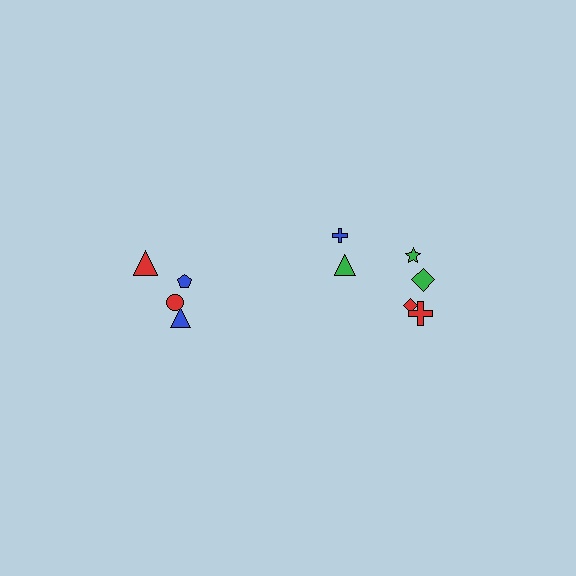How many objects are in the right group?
There are 6 objects.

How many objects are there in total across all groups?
There are 10 objects.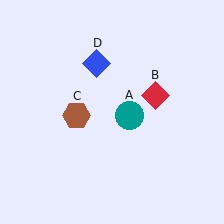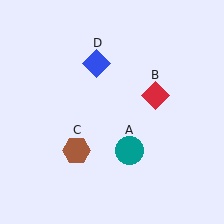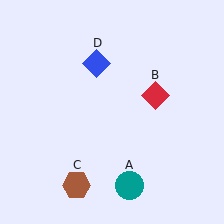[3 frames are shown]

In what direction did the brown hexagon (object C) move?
The brown hexagon (object C) moved down.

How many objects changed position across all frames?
2 objects changed position: teal circle (object A), brown hexagon (object C).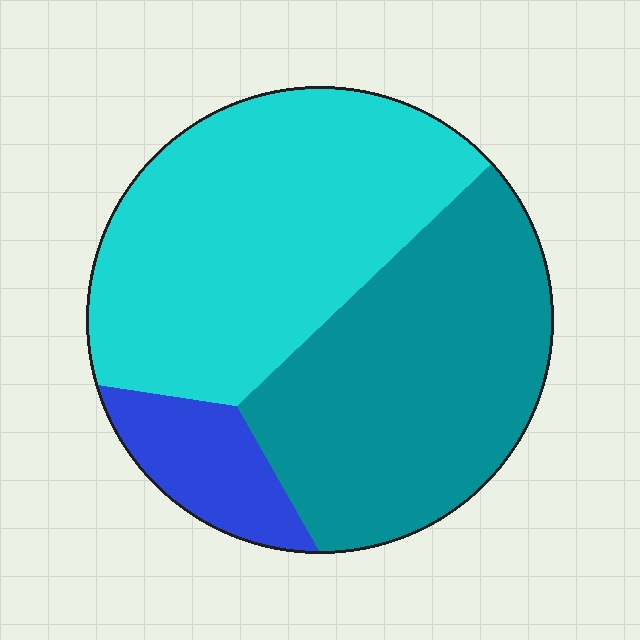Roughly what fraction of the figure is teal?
Teal takes up about two fifths (2/5) of the figure.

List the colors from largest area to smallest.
From largest to smallest: cyan, teal, blue.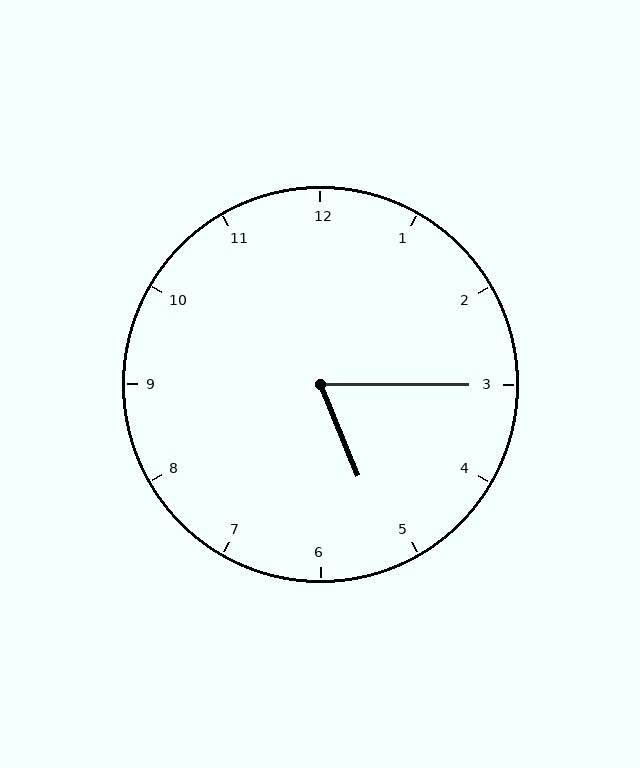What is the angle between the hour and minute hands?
Approximately 68 degrees.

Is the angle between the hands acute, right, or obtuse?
It is acute.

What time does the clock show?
5:15.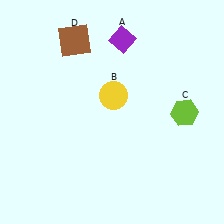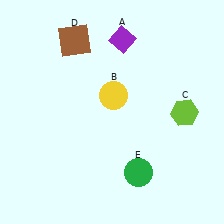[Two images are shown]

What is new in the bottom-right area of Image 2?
A green circle (E) was added in the bottom-right area of Image 2.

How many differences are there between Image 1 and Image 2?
There is 1 difference between the two images.